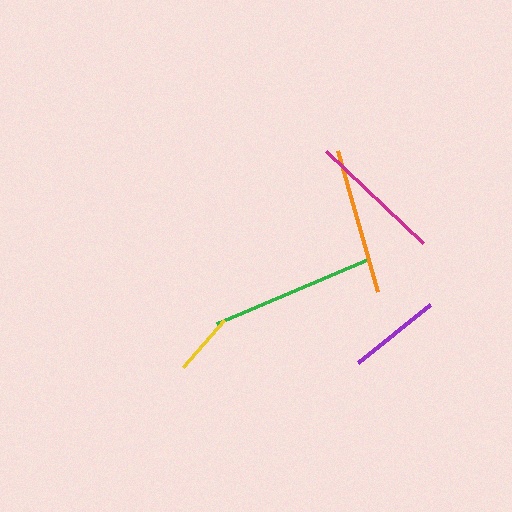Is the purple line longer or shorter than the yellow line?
The purple line is longer than the yellow line.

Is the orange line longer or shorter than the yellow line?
The orange line is longer than the yellow line.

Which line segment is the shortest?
The yellow line is the shortest at approximately 63 pixels.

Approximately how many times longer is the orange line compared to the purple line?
The orange line is approximately 1.6 times the length of the purple line.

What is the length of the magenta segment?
The magenta segment is approximately 134 pixels long.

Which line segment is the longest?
The green line is the longest at approximately 166 pixels.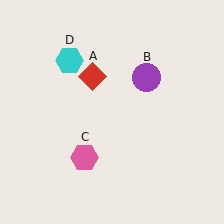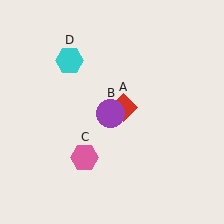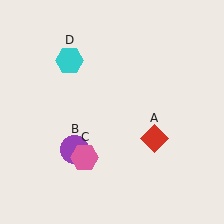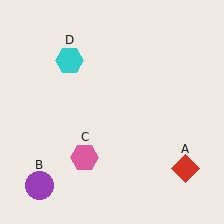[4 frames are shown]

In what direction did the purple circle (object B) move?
The purple circle (object B) moved down and to the left.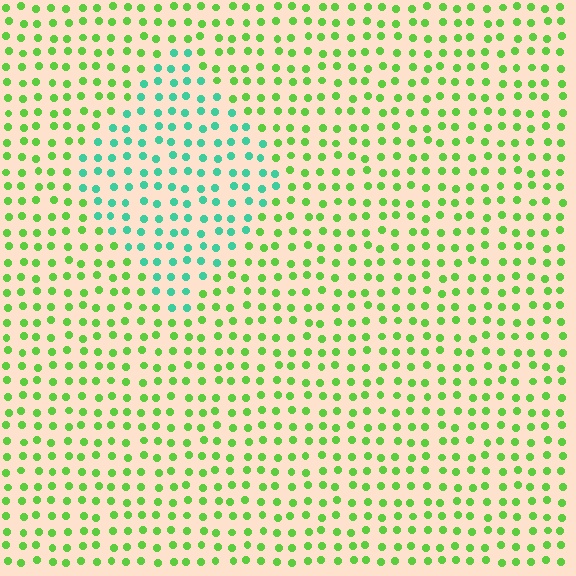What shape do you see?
I see a diamond.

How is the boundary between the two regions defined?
The boundary is defined purely by a slight shift in hue (about 52 degrees). Spacing, size, and orientation are identical on both sides.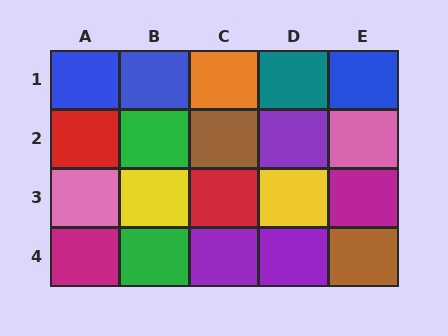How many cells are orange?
1 cell is orange.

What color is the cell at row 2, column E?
Pink.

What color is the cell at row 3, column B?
Yellow.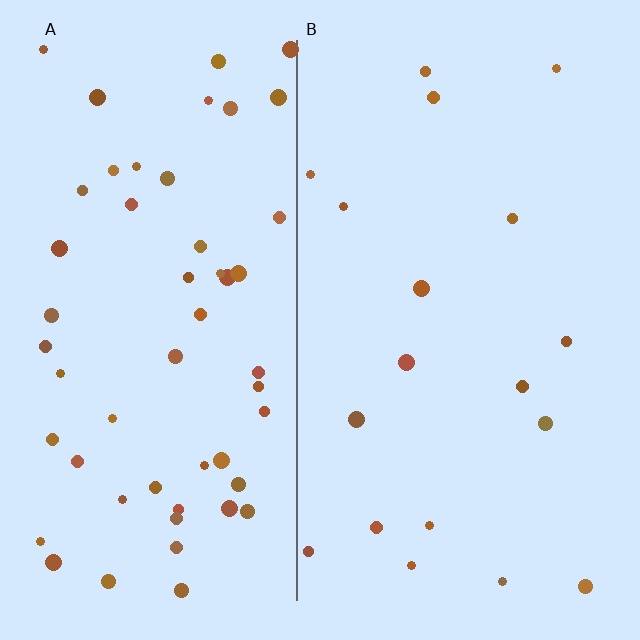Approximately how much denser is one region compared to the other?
Approximately 2.9× — region A over region B.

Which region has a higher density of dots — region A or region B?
A (the left).